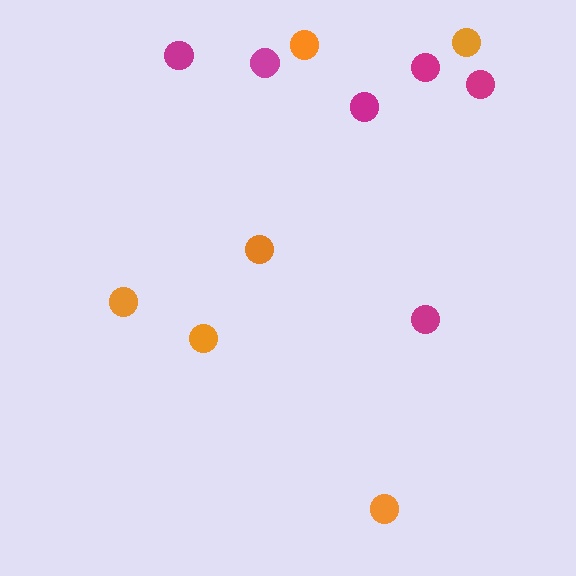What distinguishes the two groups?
There are 2 groups: one group of magenta circles (6) and one group of orange circles (6).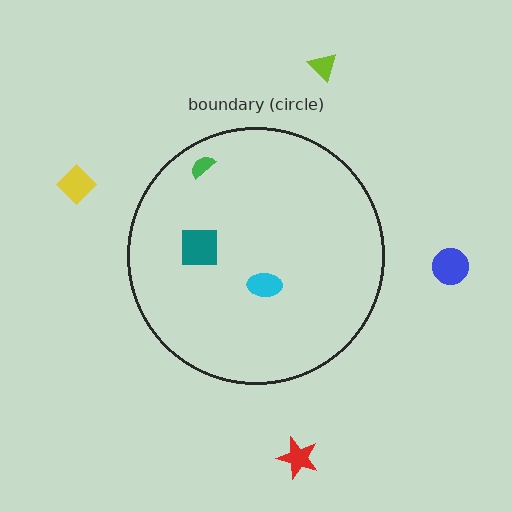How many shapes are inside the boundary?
3 inside, 4 outside.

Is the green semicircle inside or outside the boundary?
Inside.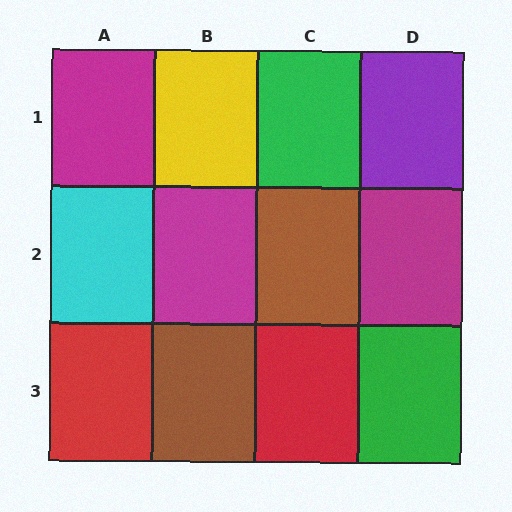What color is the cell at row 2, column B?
Magenta.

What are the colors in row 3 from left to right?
Red, brown, red, green.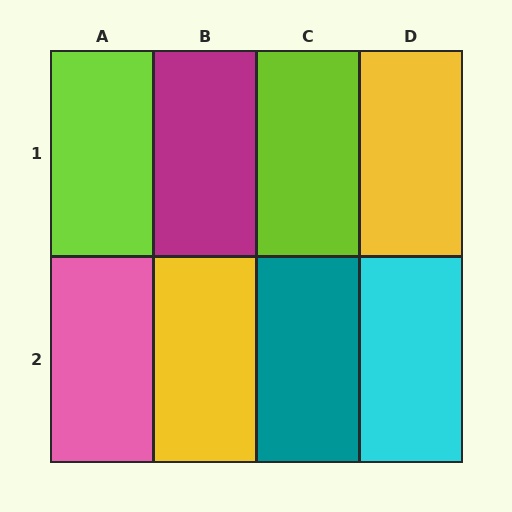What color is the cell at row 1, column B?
Magenta.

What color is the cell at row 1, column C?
Lime.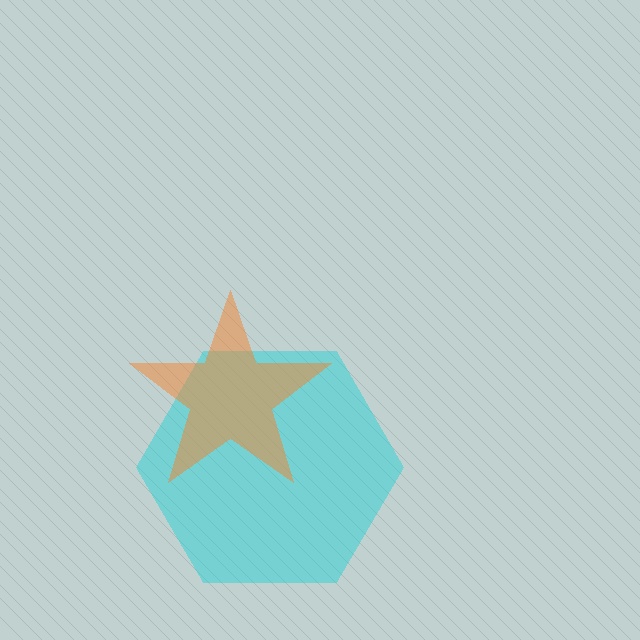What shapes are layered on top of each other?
The layered shapes are: a cyan hexagon, an orange star.